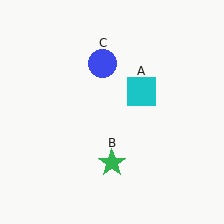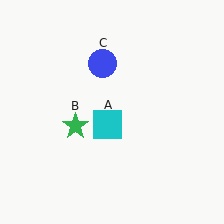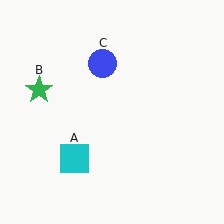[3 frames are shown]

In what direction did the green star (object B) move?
The green star (object B) moved up and to the left.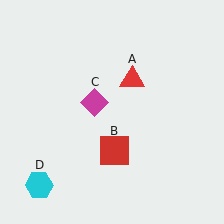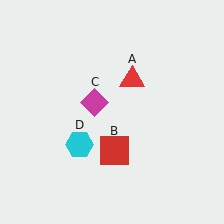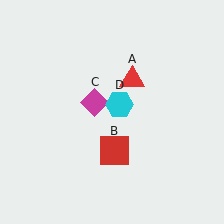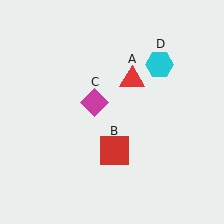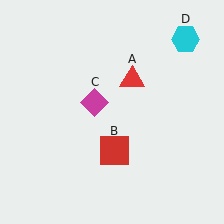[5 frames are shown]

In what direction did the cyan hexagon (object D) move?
The cyan hexagon (object D) moved up and to the right.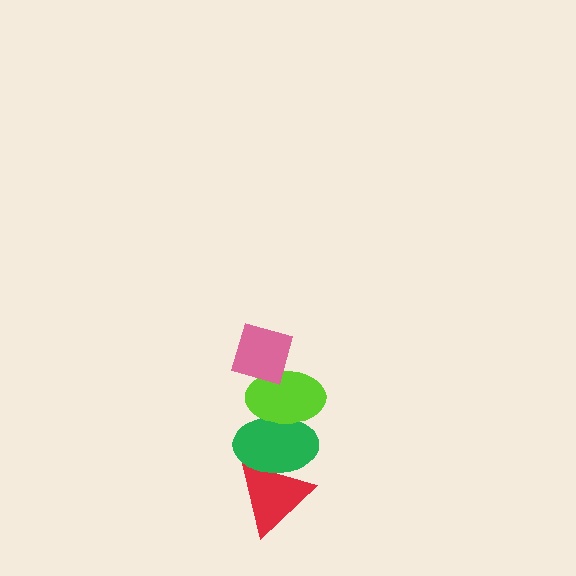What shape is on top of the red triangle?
The green ellipse is on top of the red triangle.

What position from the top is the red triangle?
The red triangle is 4th from the top.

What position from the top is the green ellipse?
The green ellipse is 3rd from the top.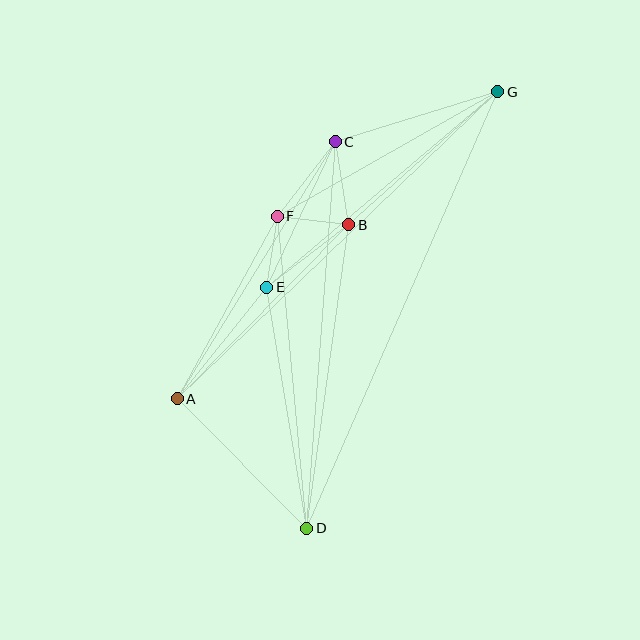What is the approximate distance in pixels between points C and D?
The distance between C and D is approximately 387 pixels.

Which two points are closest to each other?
Points E and F are closest to each other.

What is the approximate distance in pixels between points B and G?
The distance between B and G is approximately 200 pixels.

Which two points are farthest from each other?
Points D and G are farthest from each other.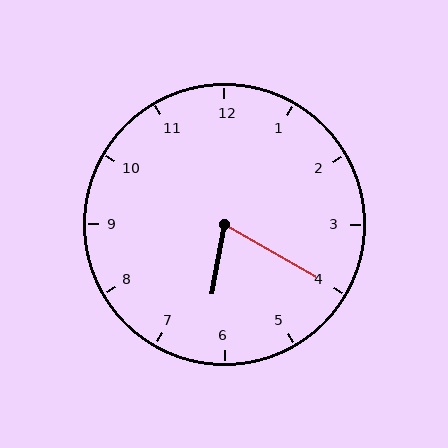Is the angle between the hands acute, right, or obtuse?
It is acute.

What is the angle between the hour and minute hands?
Approximately 70 degrees.